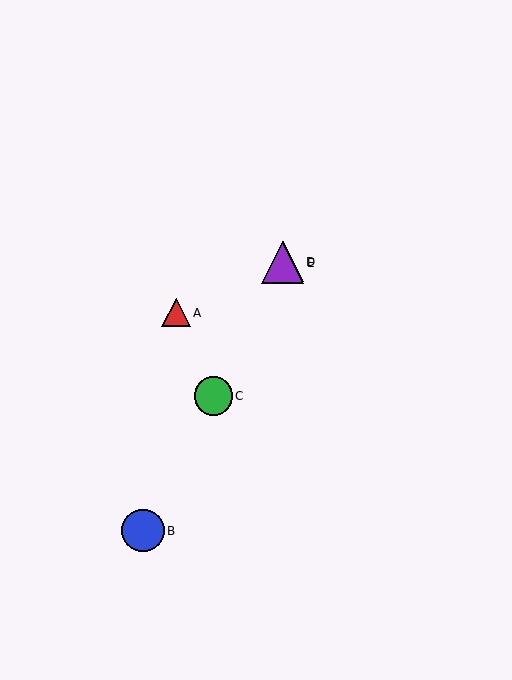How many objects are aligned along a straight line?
4 objects (B, C, D, E) are aligned along a straight line.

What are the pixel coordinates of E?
Object E is at (283, 263).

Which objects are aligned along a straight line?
Objects B, C, D, E are aligned along a straight line.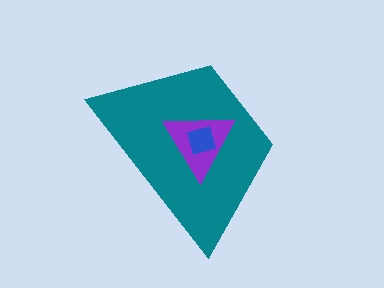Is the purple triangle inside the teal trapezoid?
Yes.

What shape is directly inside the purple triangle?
The blue diamond.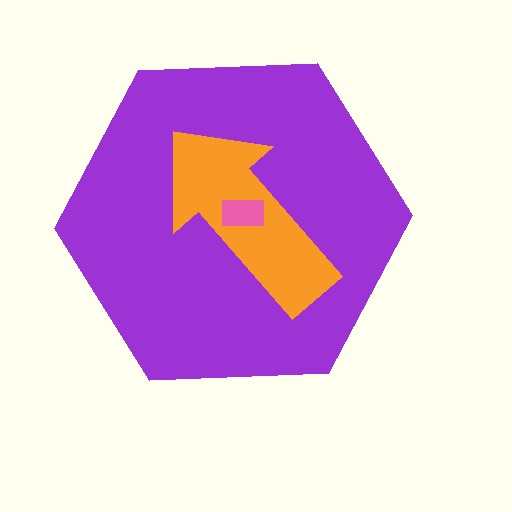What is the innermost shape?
The pink rectangle.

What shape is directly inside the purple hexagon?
The orange arrow.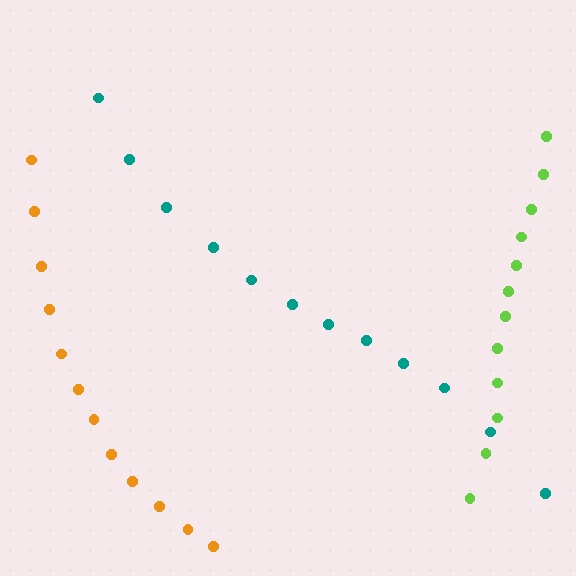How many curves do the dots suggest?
There are 3 distinct paths.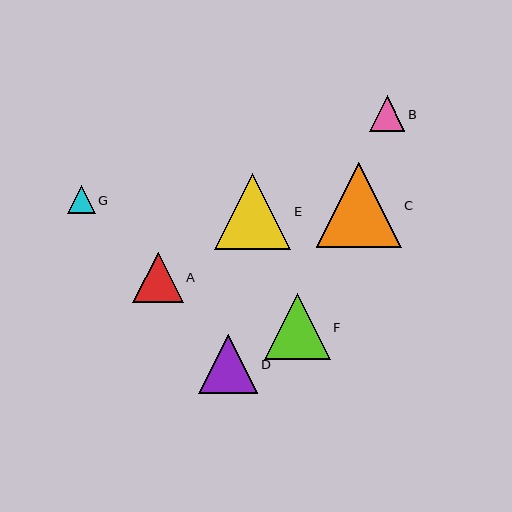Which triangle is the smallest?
Triangle G is the smallest with a size of approximately 28 pixels.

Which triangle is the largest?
Triangle C is the largest with a size of approximately 85 pixels.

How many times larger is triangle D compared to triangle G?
Triangle D is approximately 2.1 times the size of triangle G.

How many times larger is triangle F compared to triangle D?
Triangle F is approximately 1.1 times the size of triangle D.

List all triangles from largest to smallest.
From largest to smallest: C, E, F, D, A, B, G.